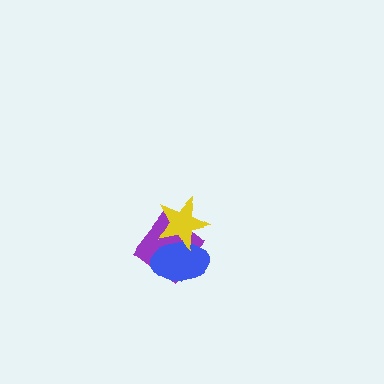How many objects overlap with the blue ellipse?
2 objects overlap with the blue ellipse.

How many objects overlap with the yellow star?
2 objects overlap with the yellow star.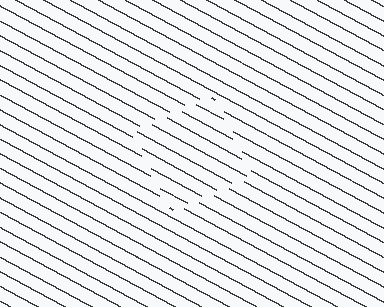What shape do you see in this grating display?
An illusory square. The interior of the shape contains the same grating, shifted by half a period — the contour is defined by the phase discontinuity where line-ends from the inner and outer gratings abut.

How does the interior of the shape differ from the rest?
The interior of the shape contains the same grating, shifted by half a period — the contour is defined by the phase discontinuity where line-ends from the inner and outer gratings abut.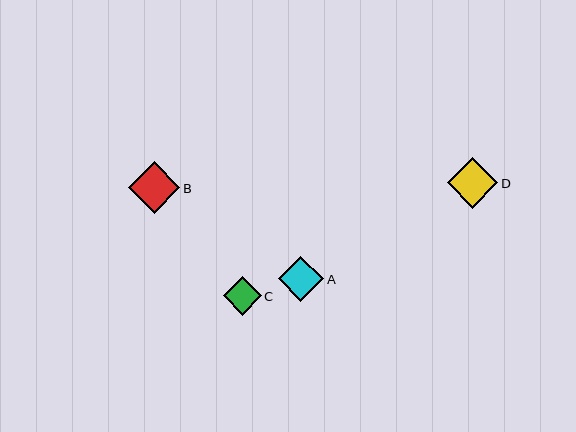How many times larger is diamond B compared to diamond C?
Diamond B is approximately 1.3 times the size of diamond C.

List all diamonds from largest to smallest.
From largest to smallest: B, D, A, C.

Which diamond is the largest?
Diamond B is the largest with a size of approximately 52 pixels.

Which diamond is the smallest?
Diamond C is the smallest with a size of approximately 38 pixels.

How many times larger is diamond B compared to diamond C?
Diamond B is approximately 1.3 times the size of diamond C.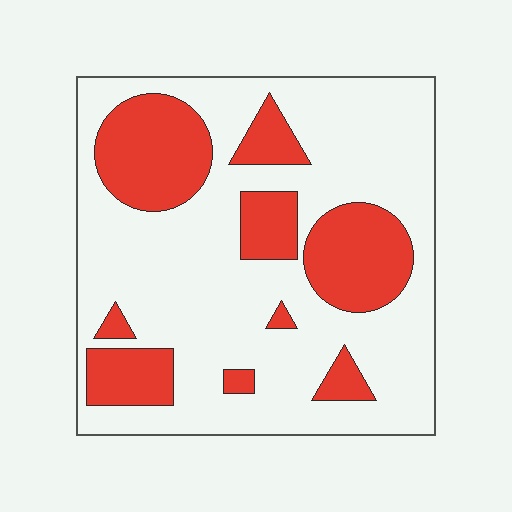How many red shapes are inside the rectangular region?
9.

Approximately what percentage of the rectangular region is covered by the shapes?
Approximately 30%.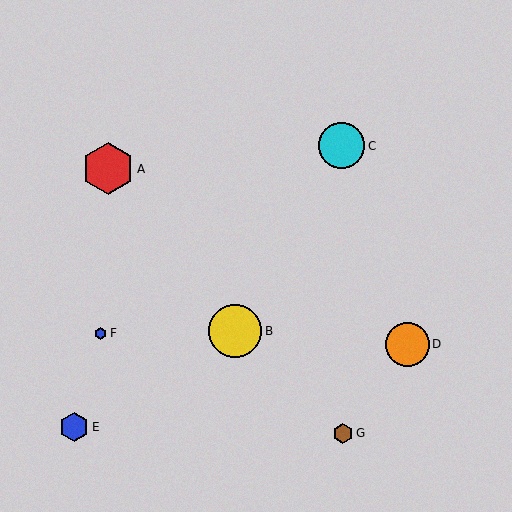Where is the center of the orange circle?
The center of the orange circle is at (408, 344).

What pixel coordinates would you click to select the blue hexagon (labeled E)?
Click at (74, 427) to select the blue hexagon E.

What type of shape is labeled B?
Shape B is a yellow circle.